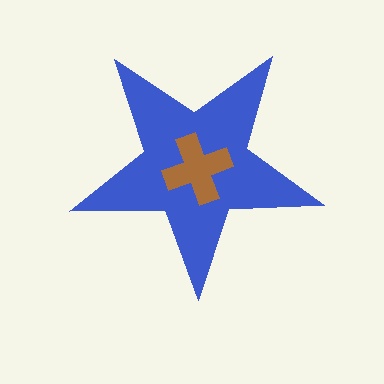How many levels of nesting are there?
2.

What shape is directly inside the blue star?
The brown cross.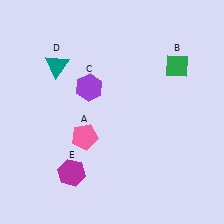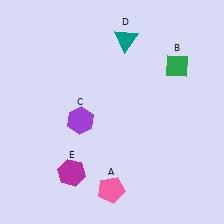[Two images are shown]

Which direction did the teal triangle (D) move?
The teal triangle (D) moved right.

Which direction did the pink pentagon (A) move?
The pink pentagon (A) moved down.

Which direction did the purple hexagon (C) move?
The purple hexagon (C) moved down.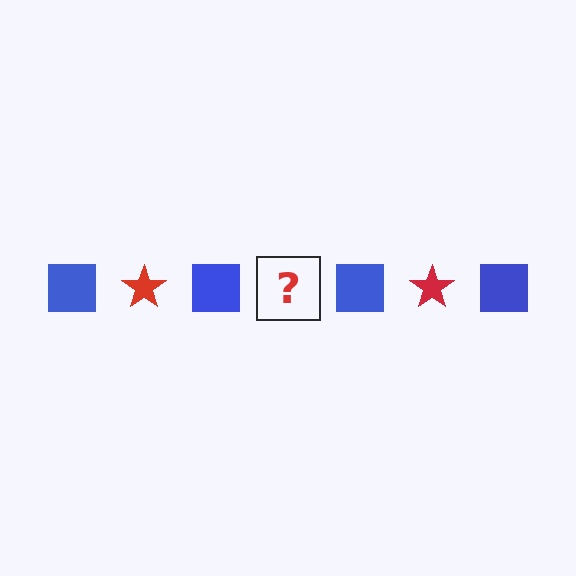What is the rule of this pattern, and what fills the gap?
The rule is that the pattern alternates between blue square and red star. The gap should be filled with a red star.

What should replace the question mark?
The question mark should be replaced with a red star.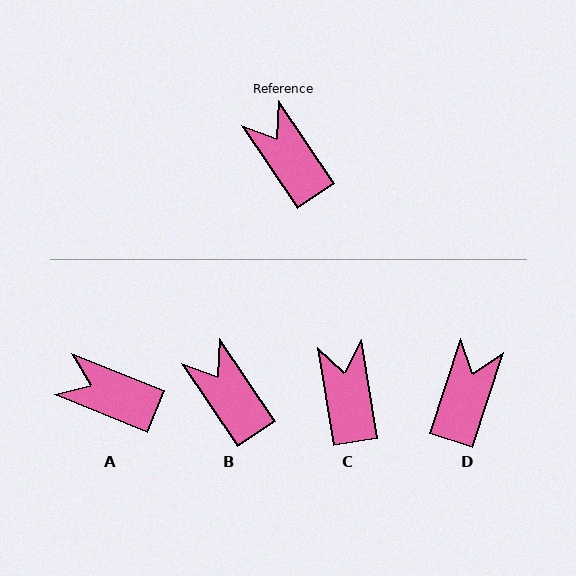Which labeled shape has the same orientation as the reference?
B.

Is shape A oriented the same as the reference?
No, it is off by about 34 degrees.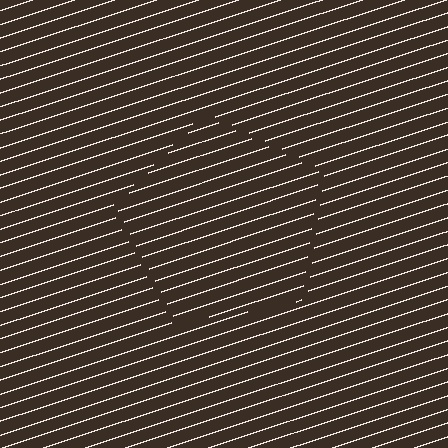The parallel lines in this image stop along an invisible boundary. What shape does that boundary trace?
An illusory pentagon. The interior of the shape contains the same grating, shifted by half a period — the contour is defined by the phase discontinuity where line-ends from the inner and outer gratings abut.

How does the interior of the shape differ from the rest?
The interior of the shape contains the same grating, shifted by half a period — the contour is defined by the phase discontinuity where line-ends from the inner and outer gratings abut.